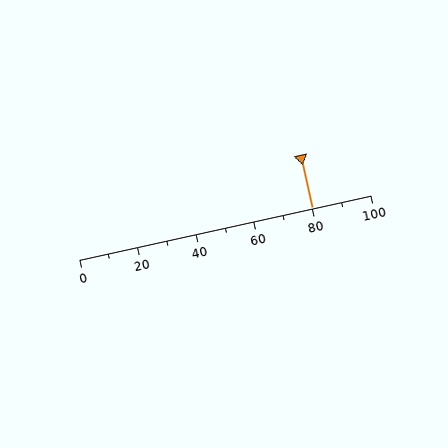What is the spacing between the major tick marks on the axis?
The major ticks are spaced 20 apart.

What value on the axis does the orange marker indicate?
The marker indicates approximately 80.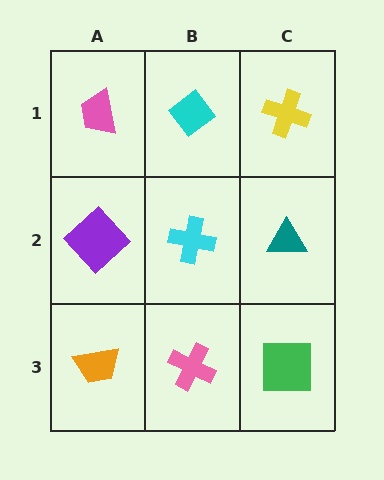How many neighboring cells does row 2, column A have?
3.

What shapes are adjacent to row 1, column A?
A purple diamond (row 2, column A), a cyan diamond (row 1, column B).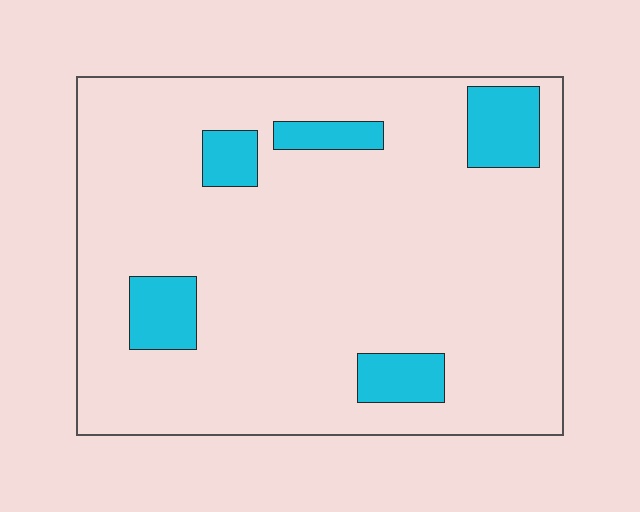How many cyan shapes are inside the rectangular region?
5.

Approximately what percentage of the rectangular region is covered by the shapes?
Approximately 10%.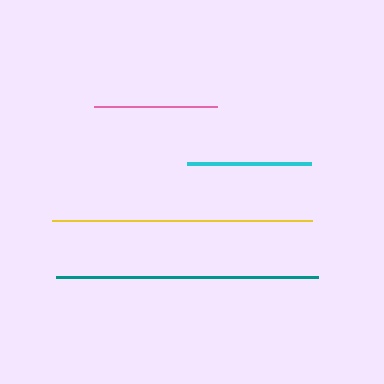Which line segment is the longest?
The teal line is the longest at approximately 262 pixels.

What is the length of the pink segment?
The pink segment is approximately 123 pixels long.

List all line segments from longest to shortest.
From longest to shortest: teal, yellow, cyan, pink.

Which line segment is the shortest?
The pink line is the shortest at approximately 123 pixels.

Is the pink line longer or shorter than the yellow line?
The yellow line is longer than the pink line.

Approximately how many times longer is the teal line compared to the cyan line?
The teal line is approximately 2.1 times the length of the cyan line.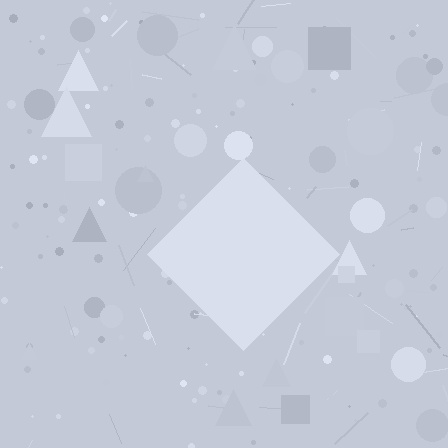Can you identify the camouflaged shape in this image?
The camouflaged shape is a diamond.